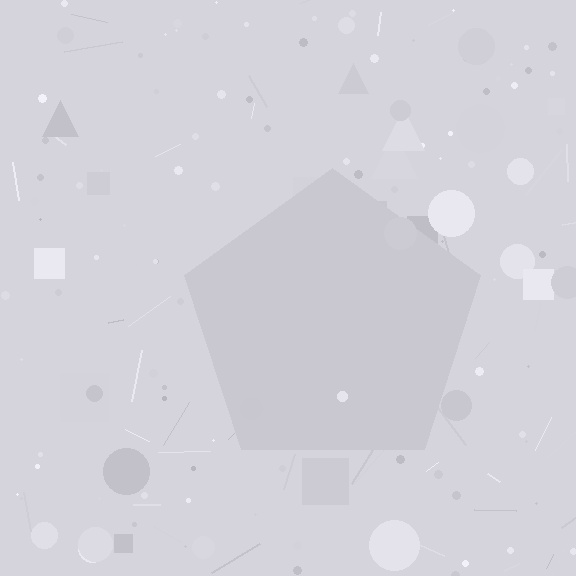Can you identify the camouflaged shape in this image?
The camouflaged shape is a pentagon.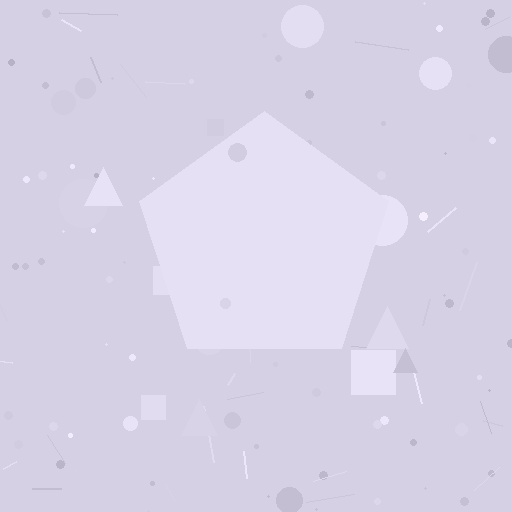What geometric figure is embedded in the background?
A pentagon is embedded in the background.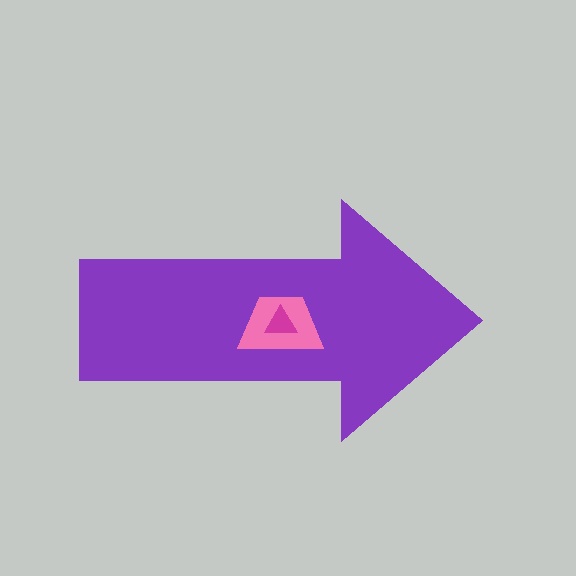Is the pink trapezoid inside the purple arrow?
Yes.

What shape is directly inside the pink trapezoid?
The magenta triangle.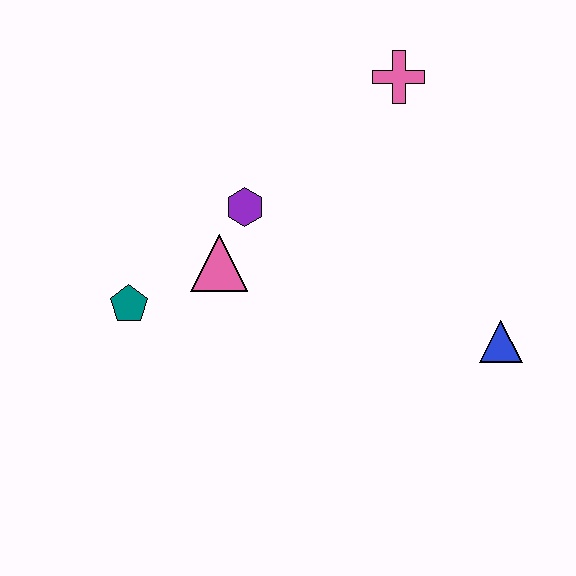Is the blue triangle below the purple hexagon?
Yes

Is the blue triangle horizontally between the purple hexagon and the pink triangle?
No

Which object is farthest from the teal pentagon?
The blue triangle is farthest from the teal pentagon.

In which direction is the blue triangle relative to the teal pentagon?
The blue triangle is to the right of the teal pentagon.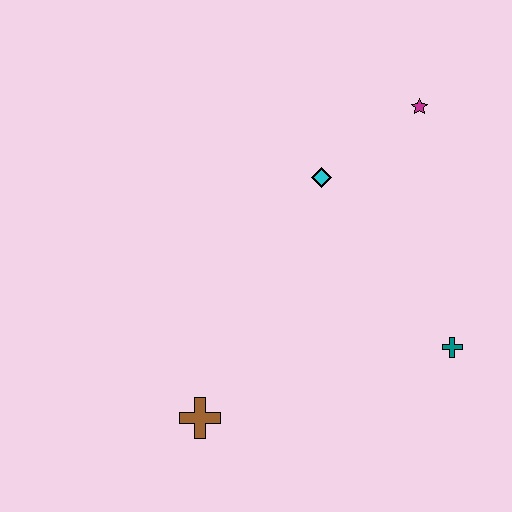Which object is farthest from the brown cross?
The magenta star is farthest from the brown cross.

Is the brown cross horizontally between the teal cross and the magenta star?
No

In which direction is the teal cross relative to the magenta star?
The teal cross is below the magenta star.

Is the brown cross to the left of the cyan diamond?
Yes